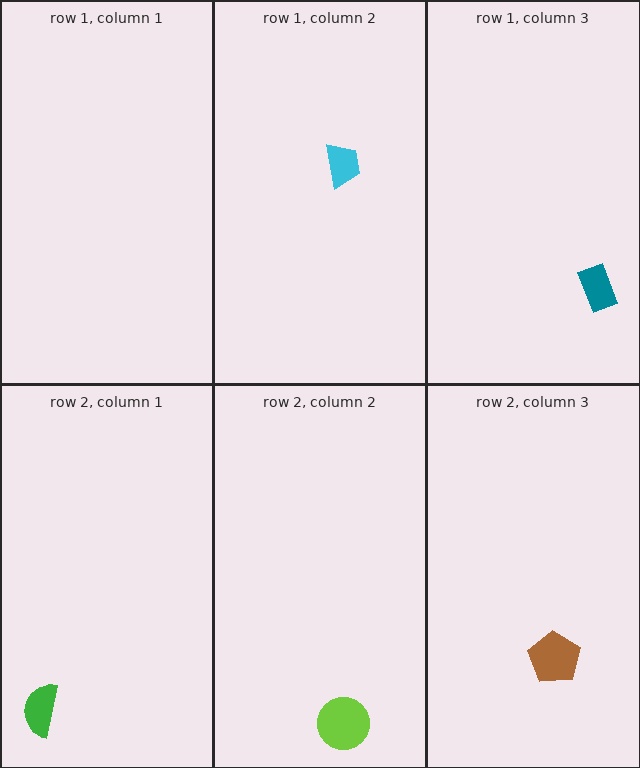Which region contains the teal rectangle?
The row 1, column 3 region.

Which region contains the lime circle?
The row 2, column 2 region.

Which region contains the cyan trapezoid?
The row 1, column 2 region.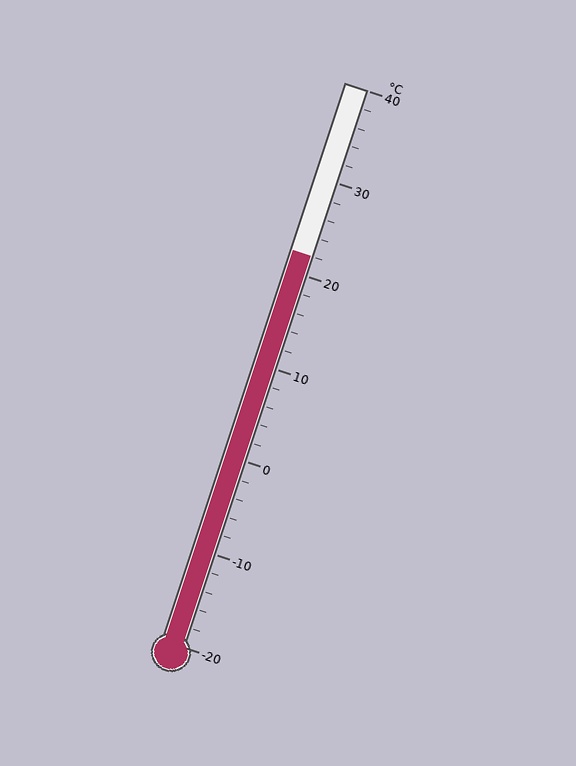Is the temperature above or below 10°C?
The temperature is above 10°C.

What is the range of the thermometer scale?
The thermometer scale ranges from -20°C to 40°C.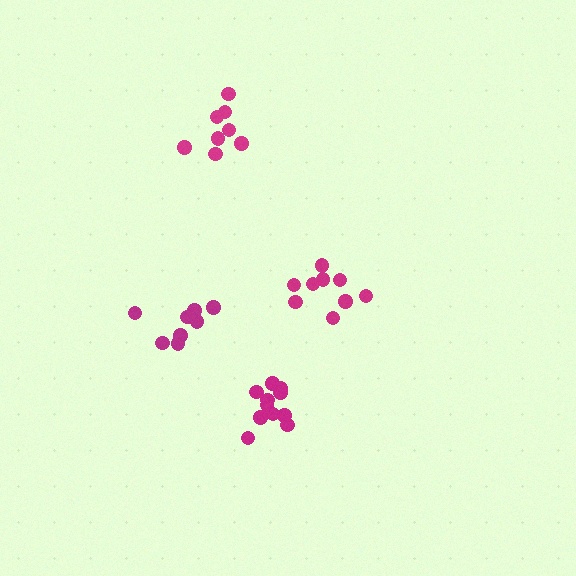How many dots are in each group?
Group 1: 9 dots, Group 2: 8 dots, Group 3: 11 dots, Group 4: 8 dots (36 total).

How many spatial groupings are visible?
There are 4 spatial groupings.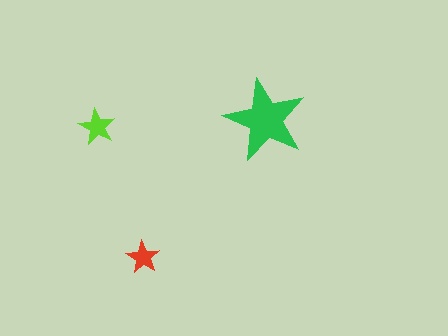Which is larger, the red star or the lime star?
The lime one.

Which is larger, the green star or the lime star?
The green one.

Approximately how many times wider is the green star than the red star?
About 2.5 times wider.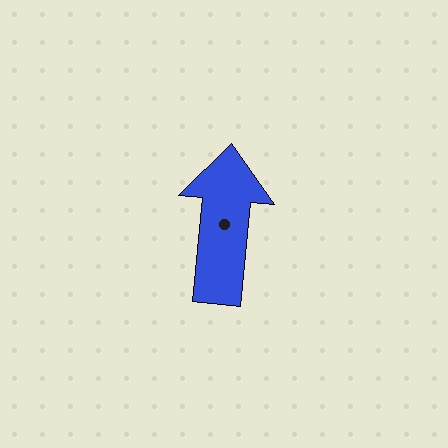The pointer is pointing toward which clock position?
Roughly 12 o'clock.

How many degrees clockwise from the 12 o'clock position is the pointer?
Approximately 5 degrees.